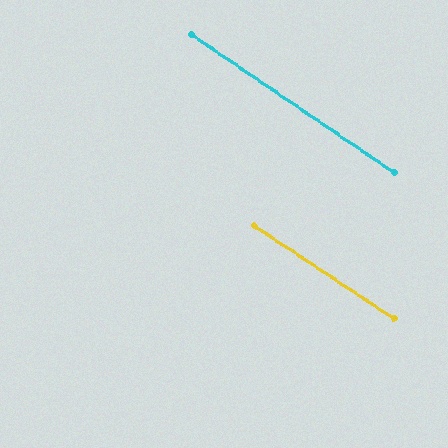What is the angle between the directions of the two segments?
Approximately 0 degrees.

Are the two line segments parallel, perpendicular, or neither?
Parallel — their directions differ by only 0.3°.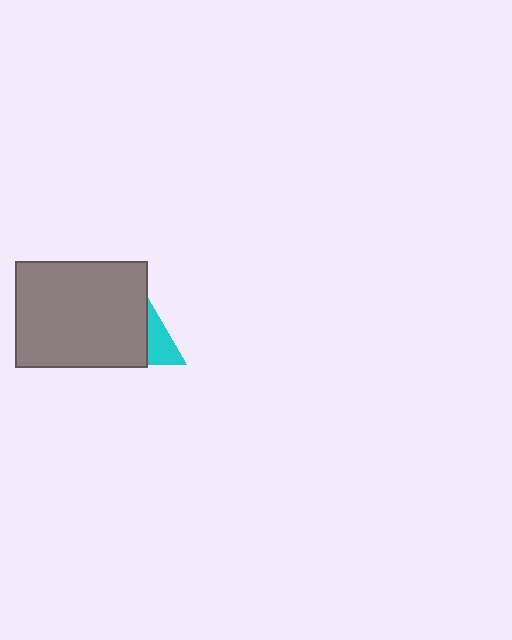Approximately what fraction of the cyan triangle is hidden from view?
Roughly 63% of the cyan triangle is hidden behind the gray rectangle.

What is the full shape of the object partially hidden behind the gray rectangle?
The partially hidden object is a cyan triangle.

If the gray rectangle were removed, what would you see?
You would see the complete cyan triangle.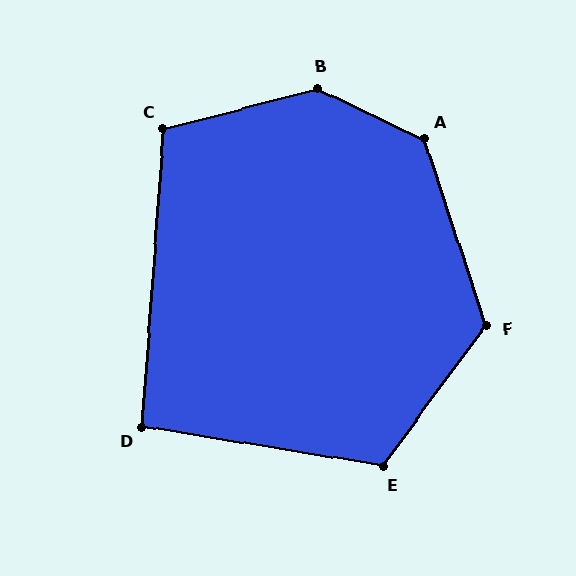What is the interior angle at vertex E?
Approximately 117 degrees (obtuse).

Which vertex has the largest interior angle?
B, at approximately 140 degrees.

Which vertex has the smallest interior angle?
D, at approximately 95 degrees.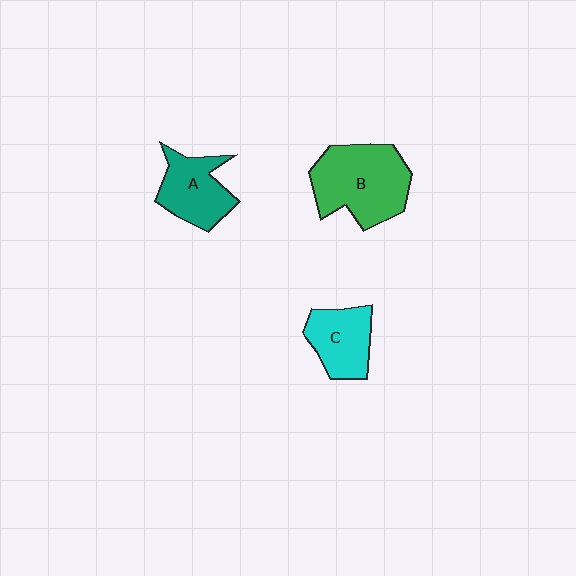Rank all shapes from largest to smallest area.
From largest to smallest: B (green), A (teal), C (cyan).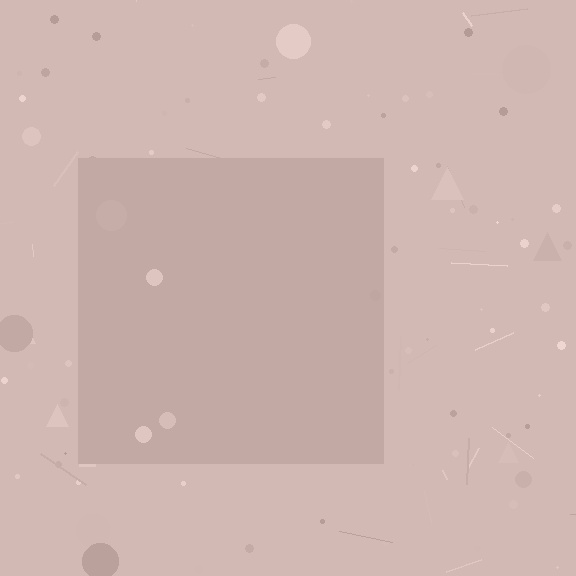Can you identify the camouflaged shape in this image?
The camouflaged shape is a square.